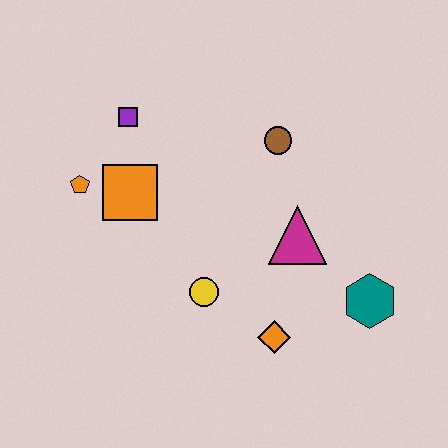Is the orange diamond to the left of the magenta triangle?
Yes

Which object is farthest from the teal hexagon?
The orange pentagon is farthest from the teal hexagon.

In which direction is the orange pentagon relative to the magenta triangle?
The orange pentagon is to the left of the magenta triangle.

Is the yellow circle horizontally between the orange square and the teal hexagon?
Yes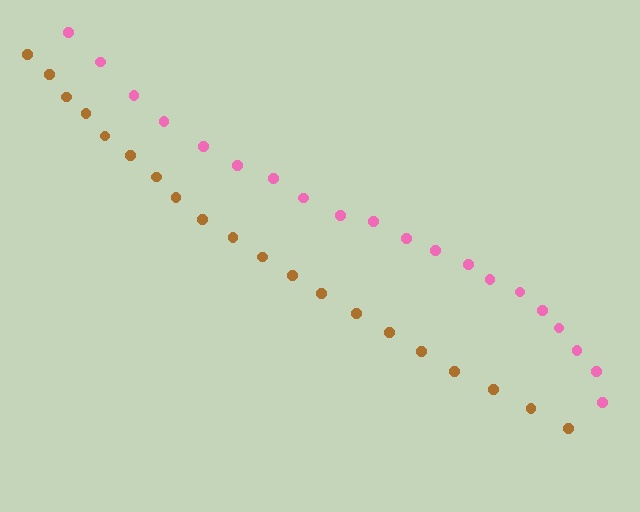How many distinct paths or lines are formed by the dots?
There are 2 distinct paths.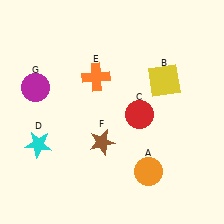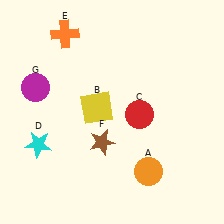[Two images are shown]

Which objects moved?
The objects that moved are: the yellow square (B), the orange cross (E).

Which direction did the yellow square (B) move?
The yellow square (B) moved left.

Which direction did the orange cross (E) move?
The orange cross (E) moved up.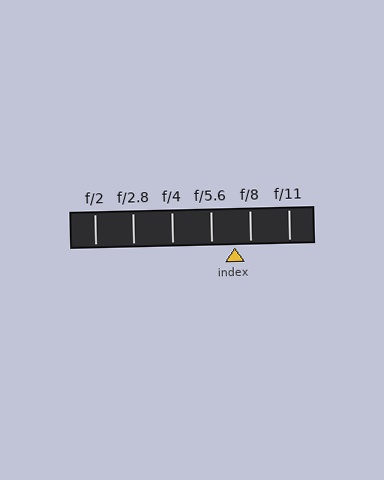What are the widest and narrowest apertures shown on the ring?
The widest aperture shown is f/2 and the narrowest is f/11.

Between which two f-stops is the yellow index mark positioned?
The index mark is between f/5.6 and f/8.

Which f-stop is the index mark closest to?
The index mark is closest to f/8.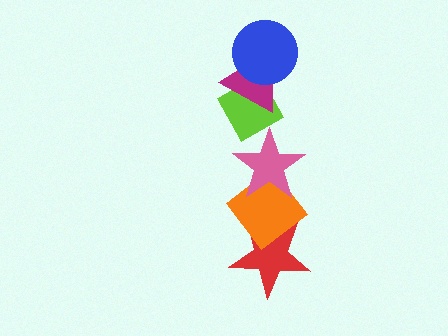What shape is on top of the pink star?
The lime diamond is on top of the pink star.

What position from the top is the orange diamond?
The orange diamond is 5th from the top.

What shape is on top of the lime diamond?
The magenta triangle is on top of the lime diamond.